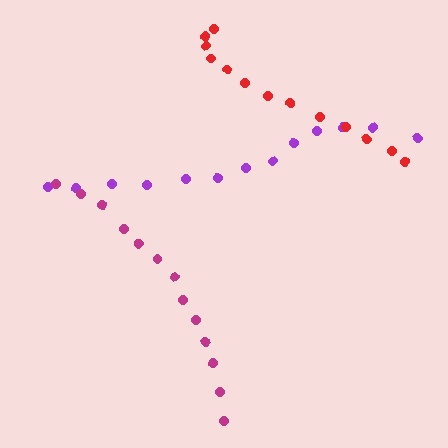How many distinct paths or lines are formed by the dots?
There are 3 distinct paths.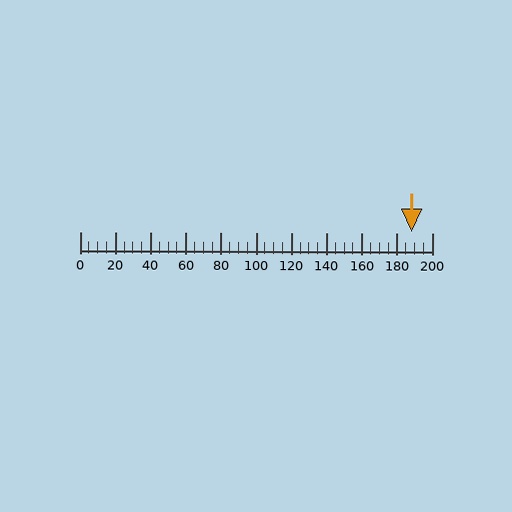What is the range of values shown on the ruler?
The ruler shows values from 0 to 200.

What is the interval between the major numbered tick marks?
The major tick marks are spaced 20 units apart.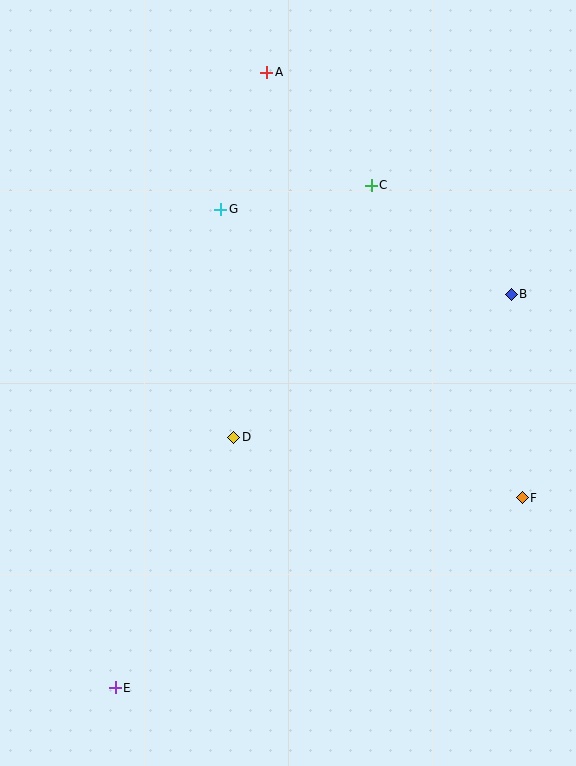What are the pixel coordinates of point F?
Point F is at (522, 498).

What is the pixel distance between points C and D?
The distance between C and D is 287 pixels.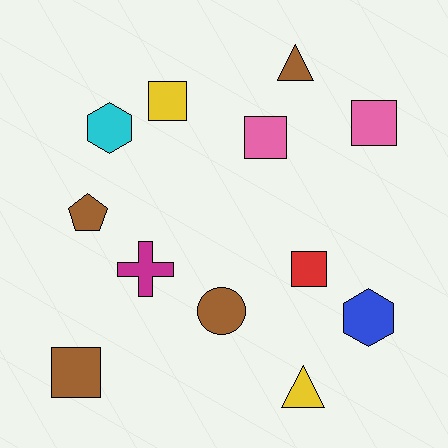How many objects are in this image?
There are 12 objects.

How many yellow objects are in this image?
There are 2 yellow objects.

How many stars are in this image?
There are no stars.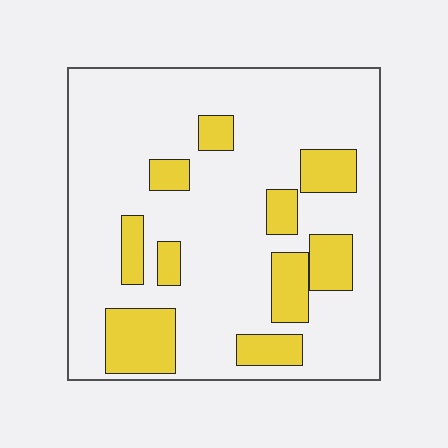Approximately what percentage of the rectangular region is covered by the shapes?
Approximately 20%.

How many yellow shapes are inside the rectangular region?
10.